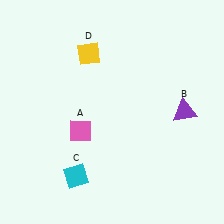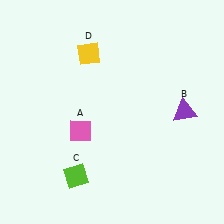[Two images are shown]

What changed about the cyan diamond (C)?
In Image 1, C is cyan. In Image 2, it changed to lime.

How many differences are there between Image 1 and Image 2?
There is 1 difference between the two images.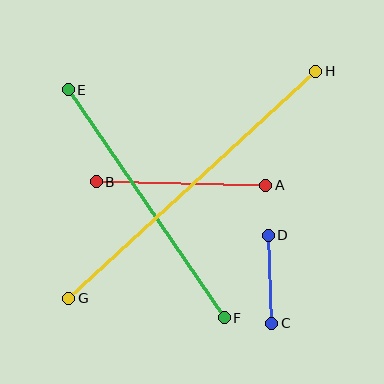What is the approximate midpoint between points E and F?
The midpoint is at approximately (146, 204) pixels.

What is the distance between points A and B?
The distance is approximately 170 pixels.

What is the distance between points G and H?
The distance is approximately 336 pixels.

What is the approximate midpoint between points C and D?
The midpoint is at approximately (270, 279) pixels.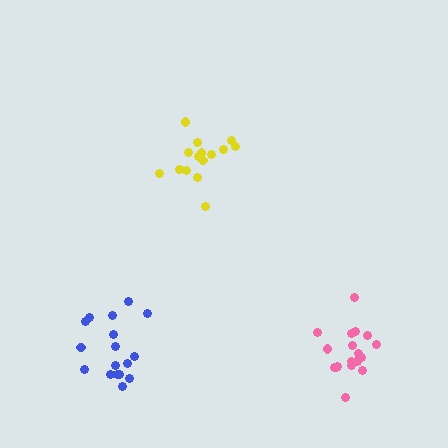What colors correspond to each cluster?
The clusters are colored: yellow, blue, pink.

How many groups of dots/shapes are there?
There are 3 groups.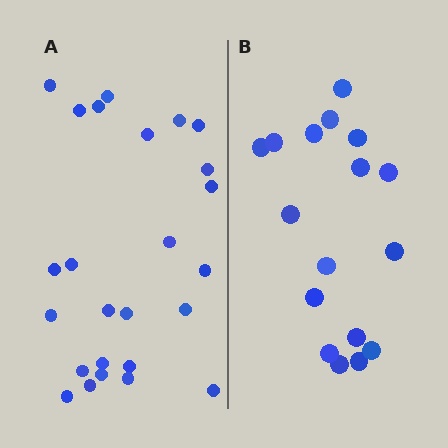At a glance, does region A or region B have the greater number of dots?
Region A (the left region) has more dots.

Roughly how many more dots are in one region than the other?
Region A has roughly 8 or so more dots than region B.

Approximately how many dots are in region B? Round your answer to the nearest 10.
About 20 dots. (The exact count is 17, which rounds to 20.)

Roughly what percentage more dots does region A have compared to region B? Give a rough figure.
About 45% more.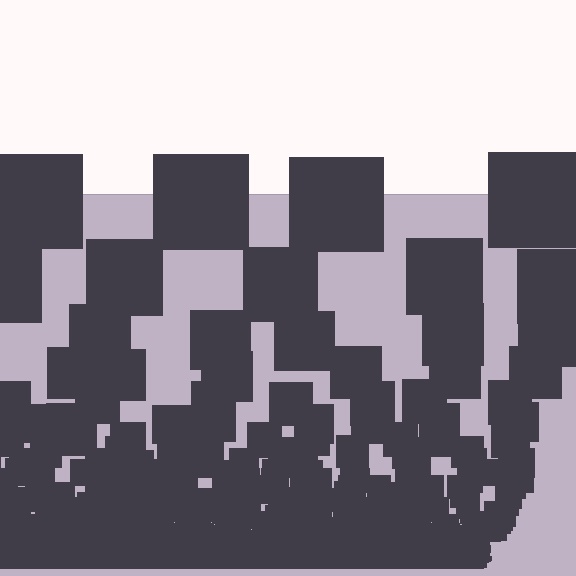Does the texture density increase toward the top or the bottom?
Density increases toward the bottom.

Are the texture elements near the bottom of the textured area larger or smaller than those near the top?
Smaller. The gradient is inverted — elements near the bottom are smaller and denser.